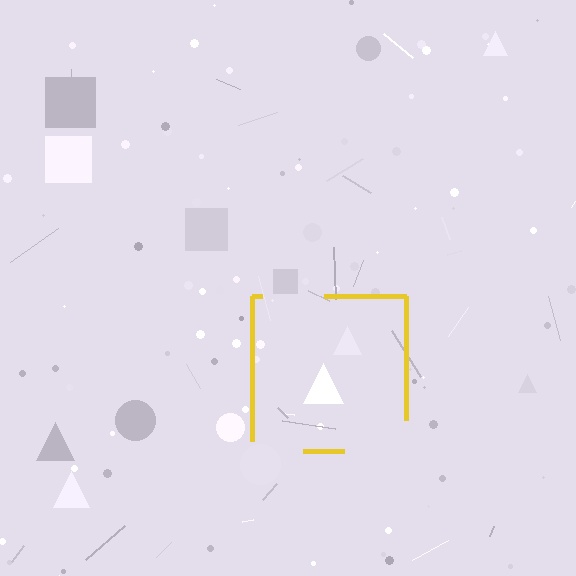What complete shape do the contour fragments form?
The contour fragments form a square.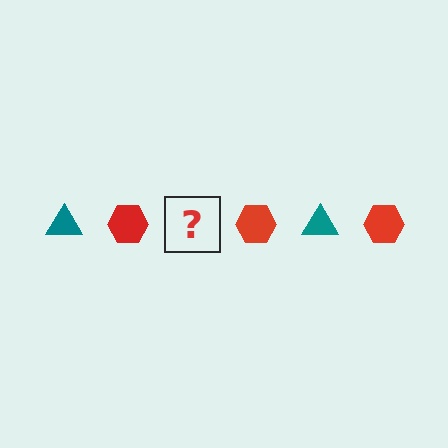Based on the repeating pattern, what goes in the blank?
The blank should be a teal triangle.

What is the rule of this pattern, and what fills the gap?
The rule is that the pattern alternates between teal triangle and red hexagon. The gap should be filled with a teal triangle.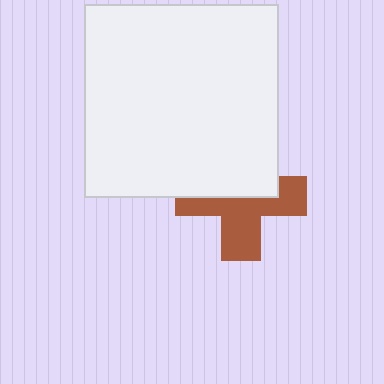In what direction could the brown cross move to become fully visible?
The brown cross could move down. That would shift it out from behind the white square entirely.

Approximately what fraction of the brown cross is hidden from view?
Roughly 46% of the brown cross is hidden behind the white square.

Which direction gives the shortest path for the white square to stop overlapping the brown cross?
Moving up gives the shortest separation.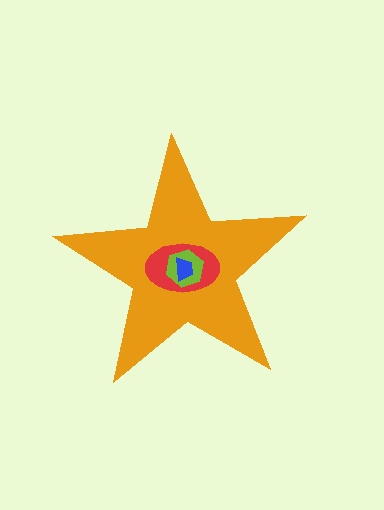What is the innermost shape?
The blue trapezoid.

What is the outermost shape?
The orange star.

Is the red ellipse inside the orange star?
Yes.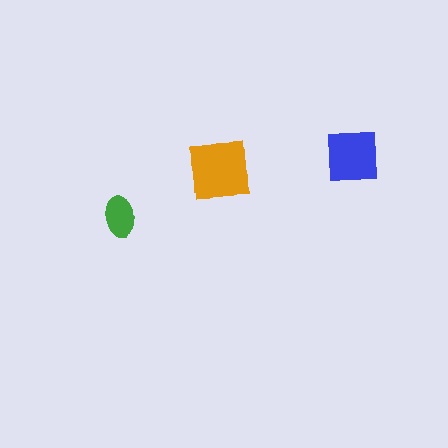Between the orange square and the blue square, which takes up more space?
The orange square.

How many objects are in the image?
There are 3 objects in the image.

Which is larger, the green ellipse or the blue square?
The blue square.